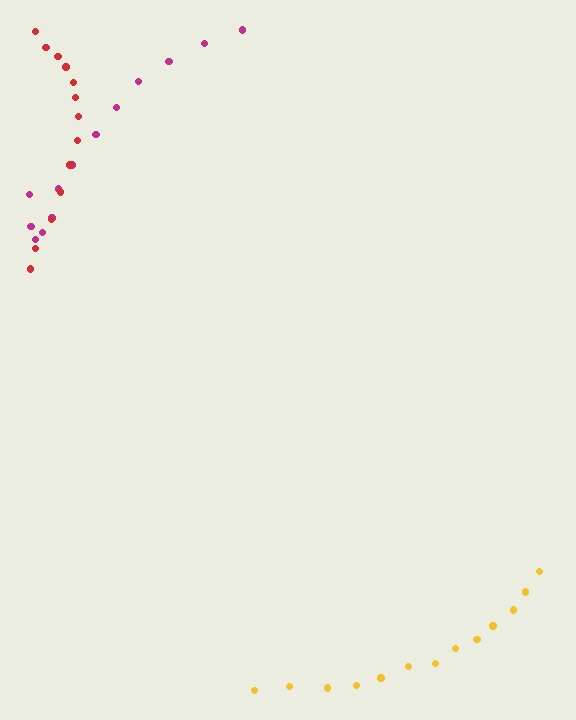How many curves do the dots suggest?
There are 3 distinct paths.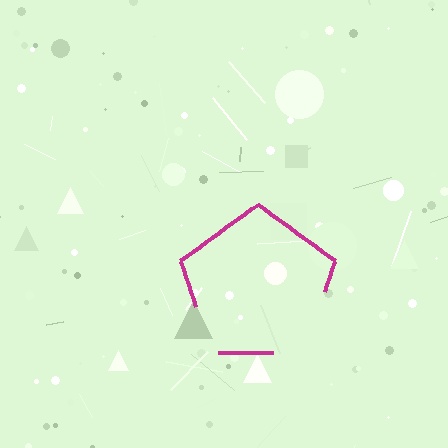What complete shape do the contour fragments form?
The contour fragments form a pentagon.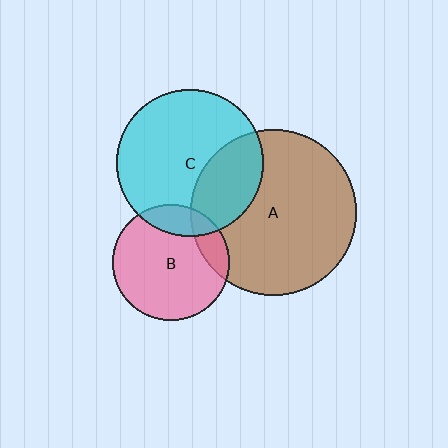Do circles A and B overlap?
Yes.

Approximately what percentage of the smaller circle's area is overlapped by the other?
Approximately 15%.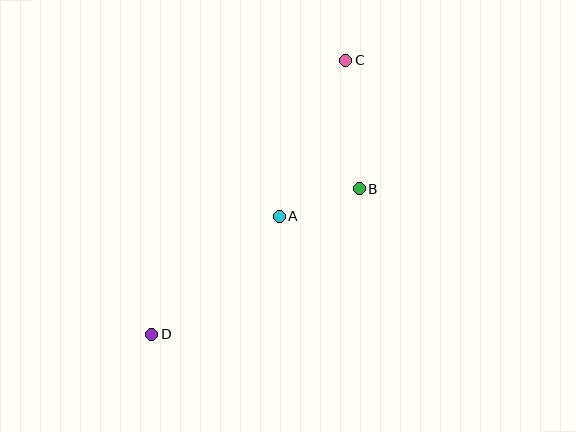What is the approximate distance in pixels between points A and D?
The distance between A and D is approximately 174 pixels.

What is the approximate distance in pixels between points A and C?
The distance between A and C is approximately 170 pixels.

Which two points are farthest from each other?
Points C and D are farthest from each other.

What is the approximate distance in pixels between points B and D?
The distance between B and D is approximately 253 pixels.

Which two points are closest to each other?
Points A and B are closest to each other.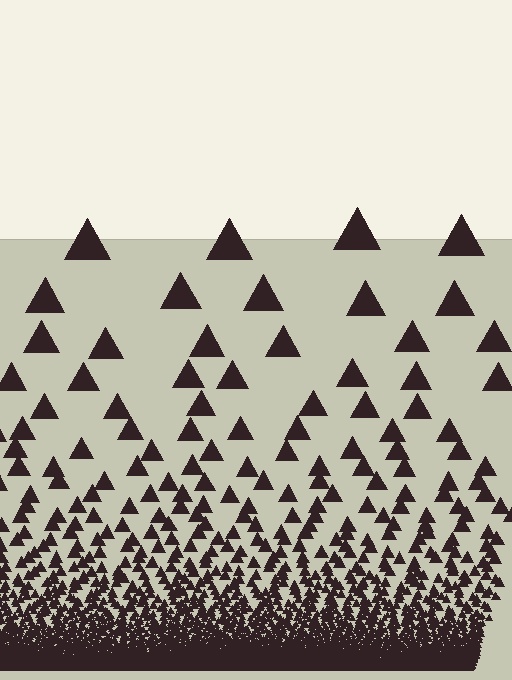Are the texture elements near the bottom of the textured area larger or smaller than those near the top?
Smaller. The gradient is inverted — elements near the bottom are smaller and denser.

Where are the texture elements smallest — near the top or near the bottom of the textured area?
Near the bottom.